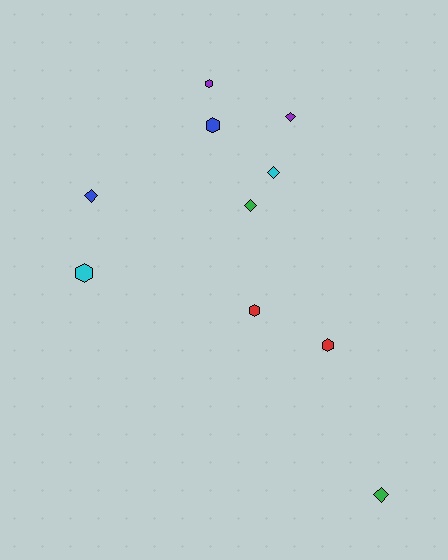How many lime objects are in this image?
There are no lime objects.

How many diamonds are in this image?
There are 5 diamonds.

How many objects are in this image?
There are 10 objects.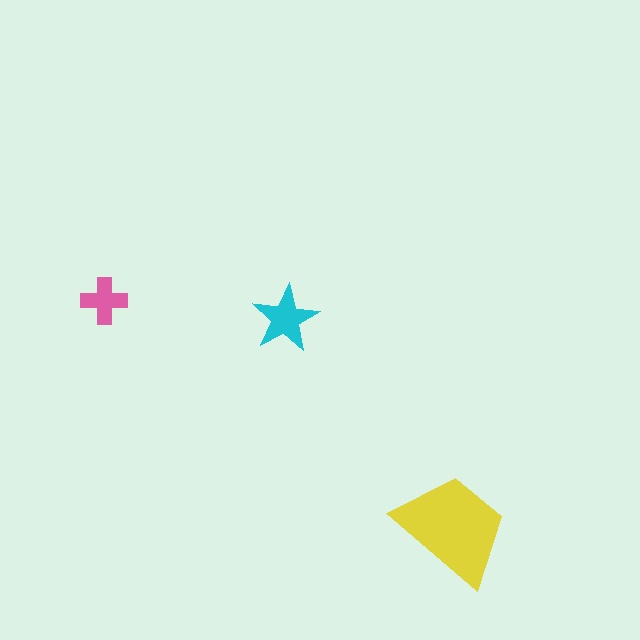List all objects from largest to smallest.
The yellow trapezoid, the cyan star, the pink cross.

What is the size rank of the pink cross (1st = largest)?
3rd.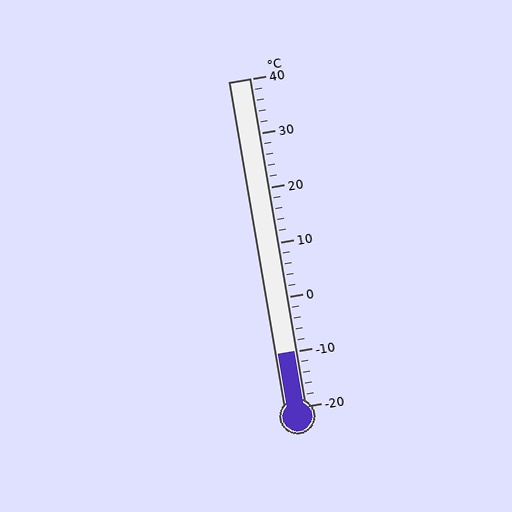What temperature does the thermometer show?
The thermometer shows approximately -10°C.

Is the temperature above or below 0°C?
The temperature is below 0°C.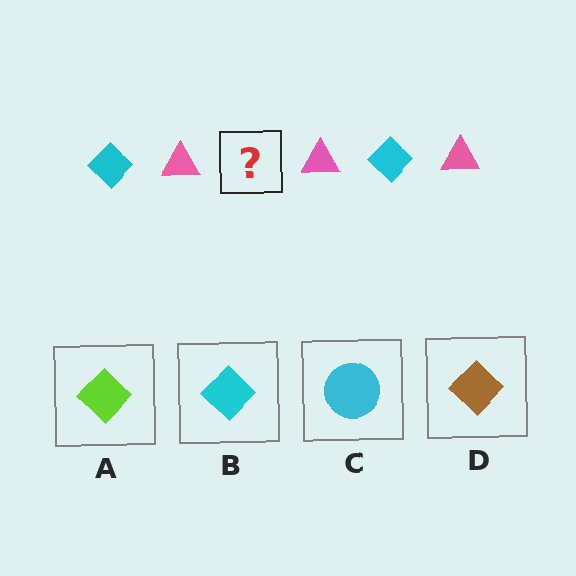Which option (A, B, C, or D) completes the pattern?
B.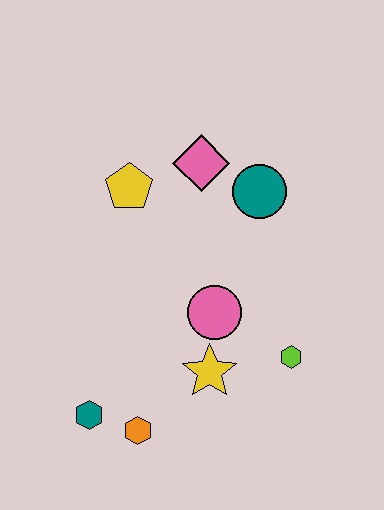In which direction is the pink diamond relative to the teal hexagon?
The pink diamond is above the teal hexagon.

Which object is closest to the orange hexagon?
The teal hexagon is closest to the orange hexagon.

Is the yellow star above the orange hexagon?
Yes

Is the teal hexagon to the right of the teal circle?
No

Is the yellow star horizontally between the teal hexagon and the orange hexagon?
No